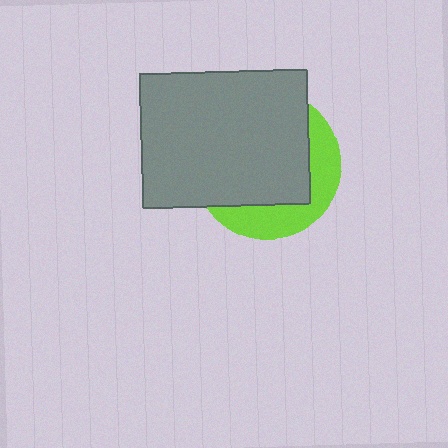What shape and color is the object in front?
The object in front is a gray rectangle.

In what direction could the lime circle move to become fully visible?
The lime circle could move toward the lower-right. That would shift it out from behind the gray rectangle entirely.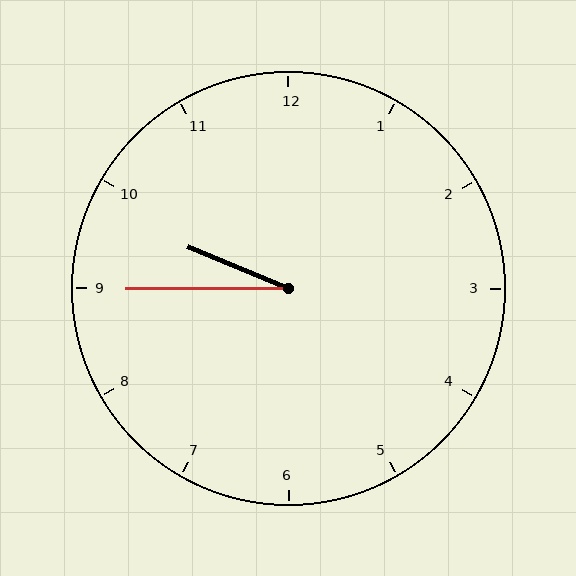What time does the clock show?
9:45.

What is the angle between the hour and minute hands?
Approximately 22 degrees.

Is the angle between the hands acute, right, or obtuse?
It is acute.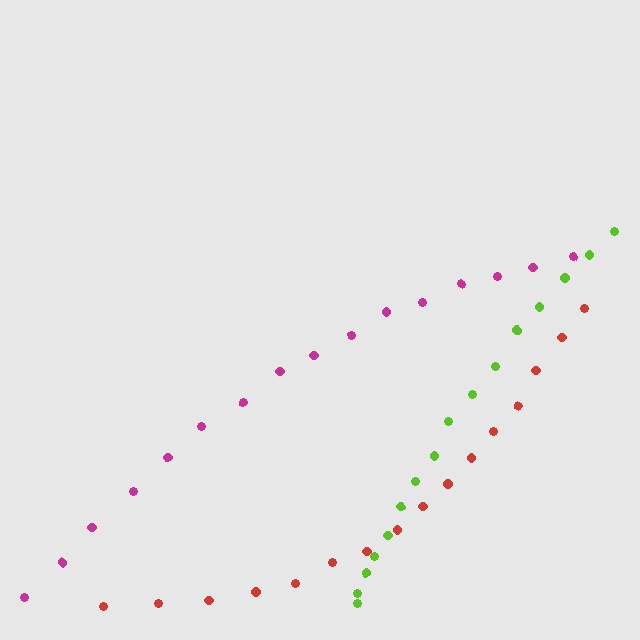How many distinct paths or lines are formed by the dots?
There are 3 distinct paths.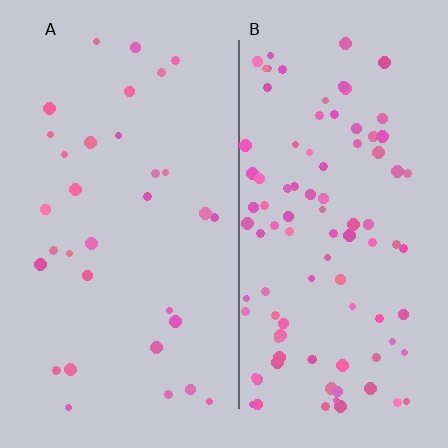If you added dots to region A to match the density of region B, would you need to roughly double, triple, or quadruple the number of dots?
Approximately triple.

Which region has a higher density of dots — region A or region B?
B (the right).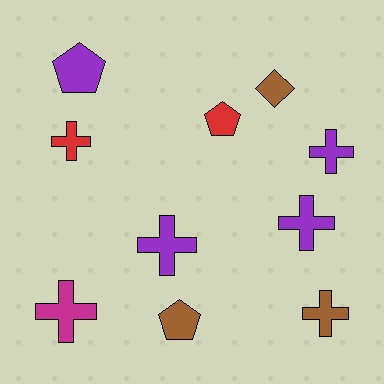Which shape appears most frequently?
Cross, with 6 objects.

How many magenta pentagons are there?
There are no magenta pentagons.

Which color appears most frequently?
Purple, with 4 objects.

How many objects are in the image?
There are 10 objects.